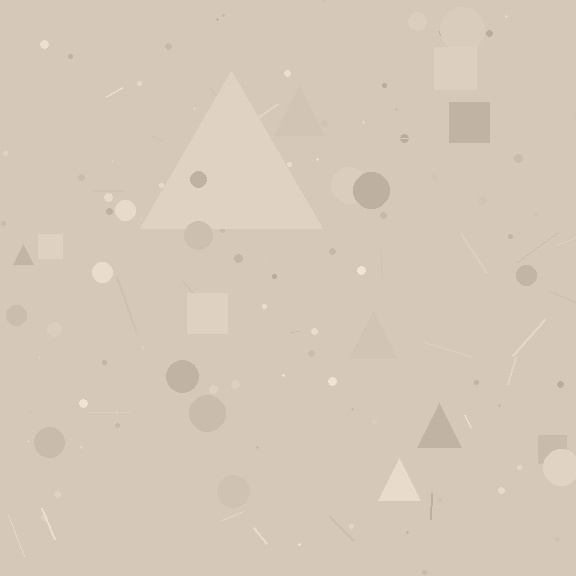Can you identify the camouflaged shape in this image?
The camouflaged shape is a triangle.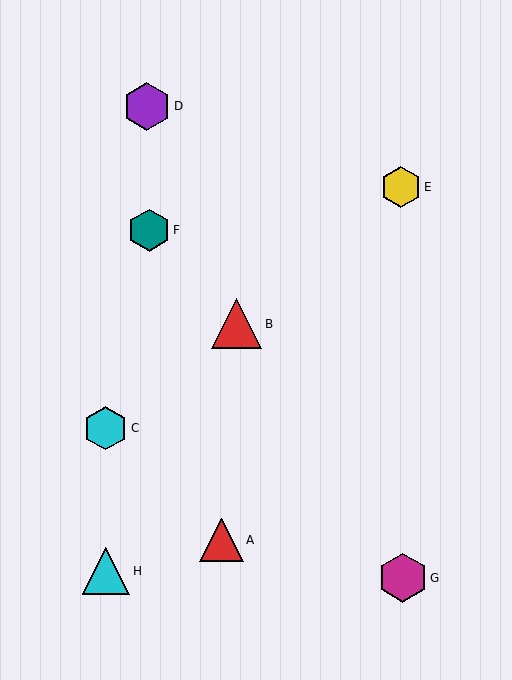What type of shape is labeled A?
Shape A is a red triangle.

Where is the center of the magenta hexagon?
The center of the magenta hexagon is at (403, 578).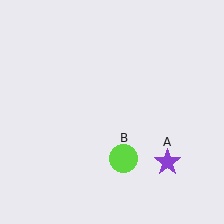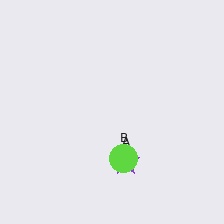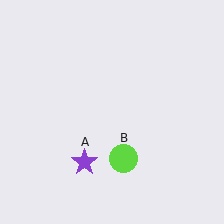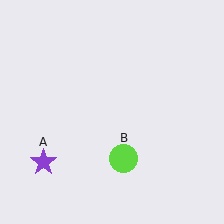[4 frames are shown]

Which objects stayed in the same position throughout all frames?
Lime circle (object B) remained stationary.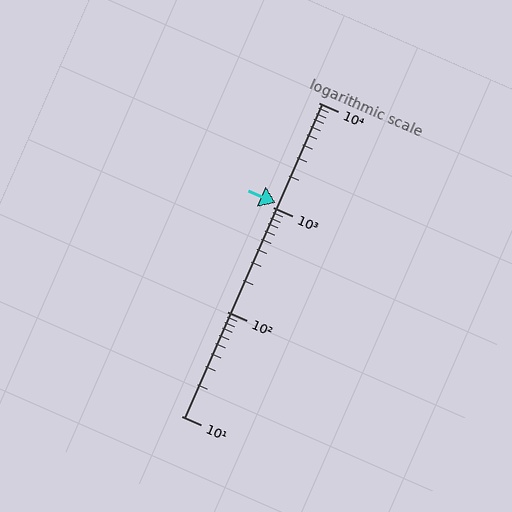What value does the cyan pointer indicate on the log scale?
The pointer indicates approximately 1100.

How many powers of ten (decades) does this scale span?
The scale spans 3 decades, from 10 to 10000.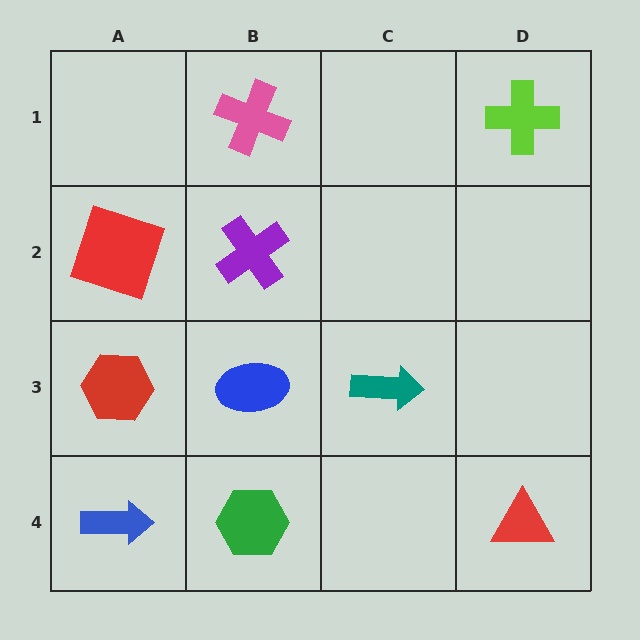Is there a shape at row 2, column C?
No, that cell is empty.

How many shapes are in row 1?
2 shapes.